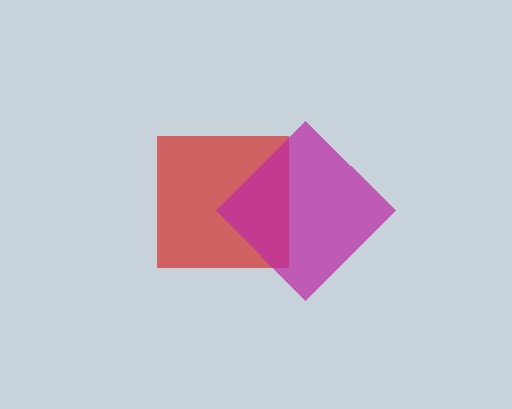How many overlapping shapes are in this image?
There are 2 overlapping shapes in the image.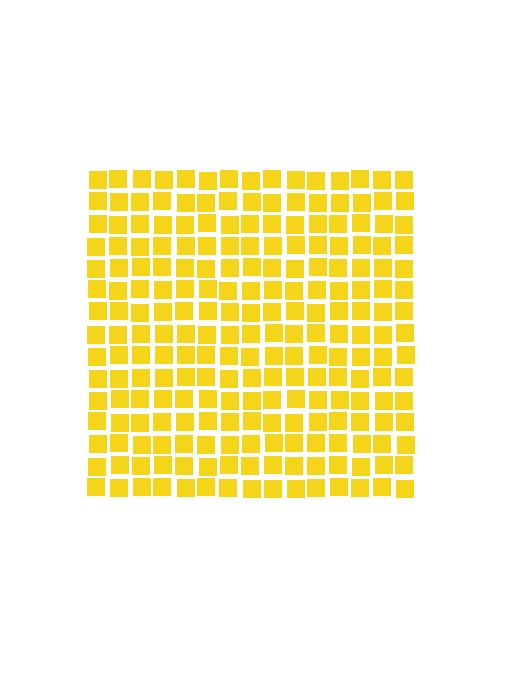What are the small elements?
The small elements are squares.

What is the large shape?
The large shape is a square.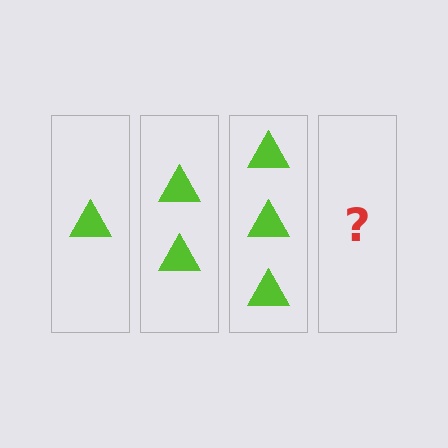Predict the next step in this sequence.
The next step is 4 triangles.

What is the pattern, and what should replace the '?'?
The pattern is that each step adds one more triangle. The '?' should be 4 triangles.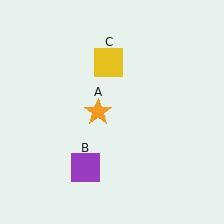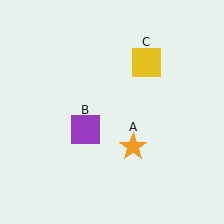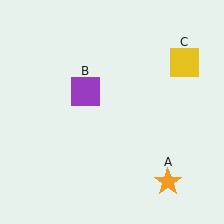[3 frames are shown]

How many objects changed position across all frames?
3 objects changed position: orange star (object A), purple square (object B), yellow square (object C).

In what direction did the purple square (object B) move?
The purple square (object B) moved up.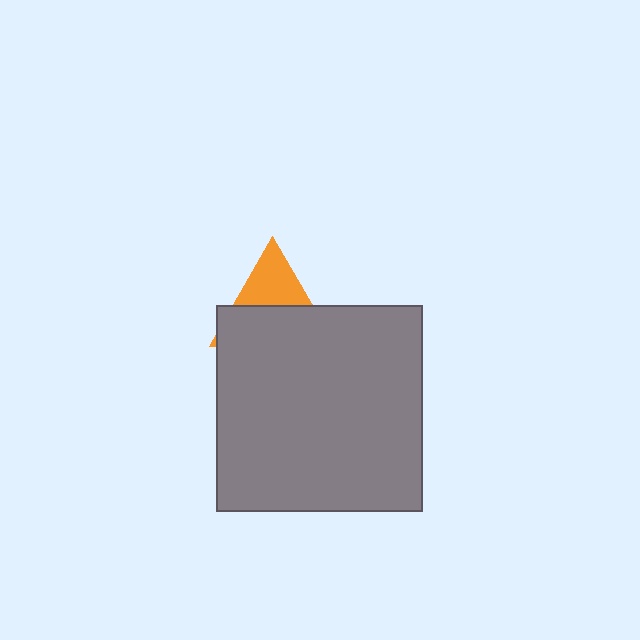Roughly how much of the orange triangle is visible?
A small part of it is visible (roughly 40%).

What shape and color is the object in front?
The object in front is a gray square.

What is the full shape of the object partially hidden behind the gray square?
The partially hidden object is an orange triangle.